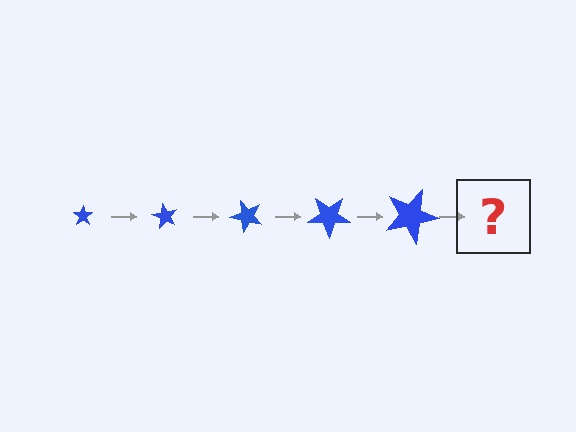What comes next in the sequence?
The next element should be a star, larger than the previous one and rotated 300 degrees from the start.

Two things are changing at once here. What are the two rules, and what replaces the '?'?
The two rules are that the star grows larger each step and it rotates 60 degrees each step. The '?' should be a star, larger than the previous one and rotated 300 degrees from the start.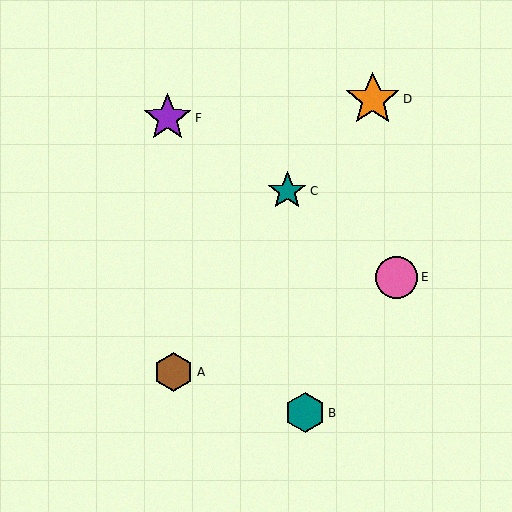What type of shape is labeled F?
Shape F is a purple star.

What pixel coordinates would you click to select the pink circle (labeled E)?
Click at (397, 277) to select the pink circle E.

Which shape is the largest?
The orange star (labeled D) is the largest.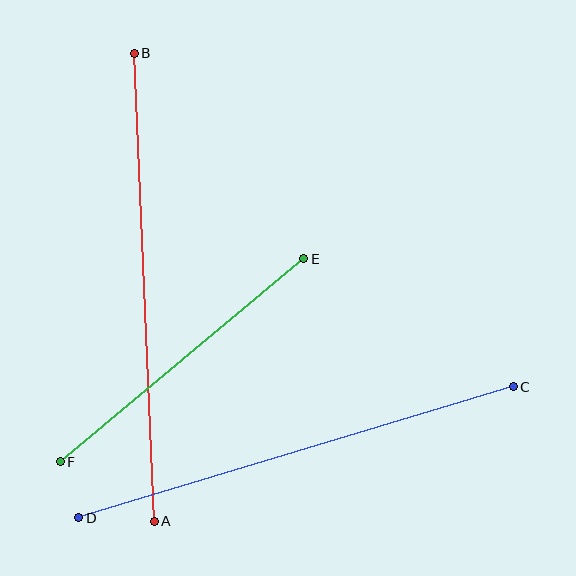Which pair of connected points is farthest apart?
Points A and B are farthest apart.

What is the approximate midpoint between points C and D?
The midpoint is at approximately (296, 452) pixels.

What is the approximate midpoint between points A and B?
The midpoint is at approximately (144, 287) pixels.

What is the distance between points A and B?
The distance is approximately 468 pixels.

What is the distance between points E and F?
The distance is approximately 317 pixels.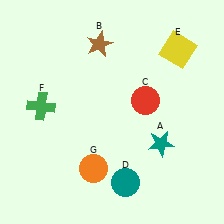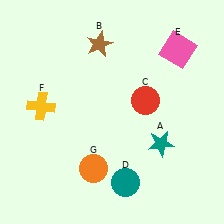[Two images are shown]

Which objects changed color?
E changed from yellow to pink. F changed from green to yellow.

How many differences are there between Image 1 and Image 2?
There are 2 differences between the two images.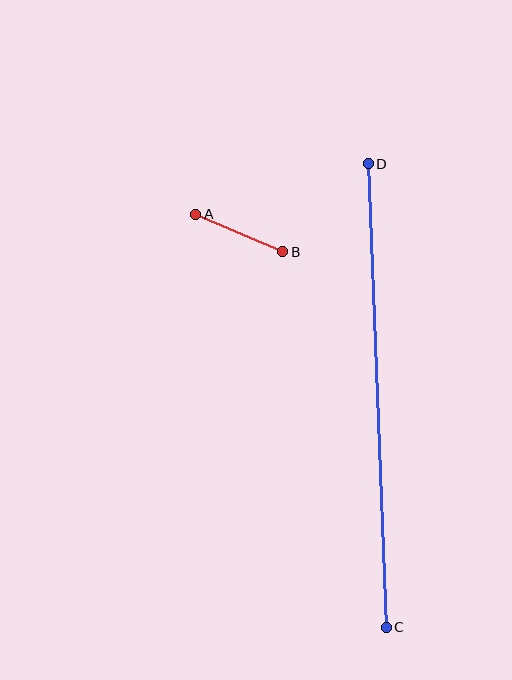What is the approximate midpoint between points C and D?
The midpoint is at approximately (377, 396) pixels.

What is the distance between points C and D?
The distance is approximately 464 pixels.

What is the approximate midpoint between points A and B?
The midpoint is at approximately (239, 233) pixels.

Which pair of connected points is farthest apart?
Points C and D are farthest apart.